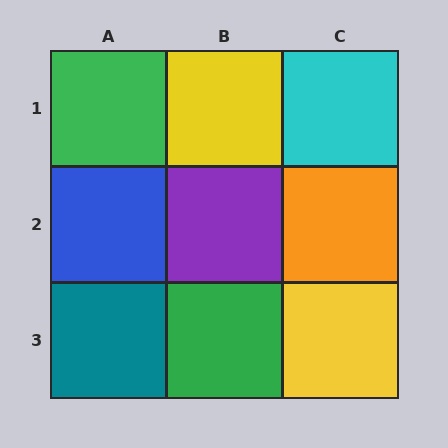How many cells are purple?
1 cell is purple.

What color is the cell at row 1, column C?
Cyan.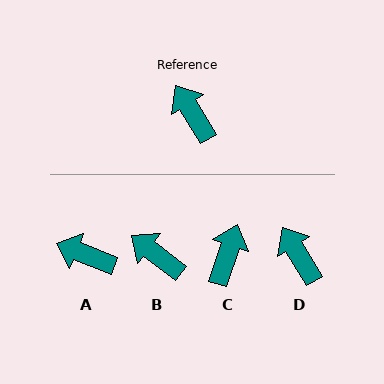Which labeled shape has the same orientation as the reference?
D.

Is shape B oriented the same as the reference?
No, it is off by about 21 degrees.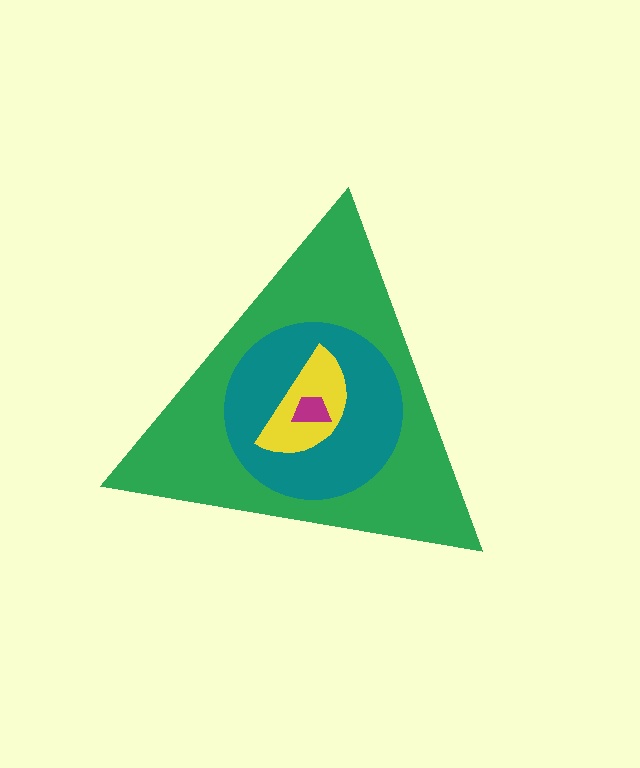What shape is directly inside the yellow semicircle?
The magenta trapezoid.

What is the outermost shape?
The green triangle.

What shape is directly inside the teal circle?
The yellow semicircle.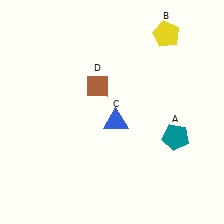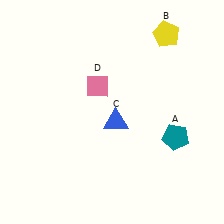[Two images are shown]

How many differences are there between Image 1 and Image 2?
There is 1 difference between the two images.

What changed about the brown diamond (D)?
In Image 1, D is brown. In Image 2, it changed to pink.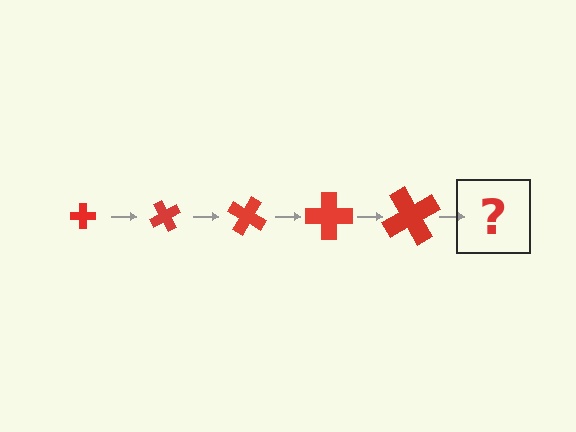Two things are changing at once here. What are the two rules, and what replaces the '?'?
The two rules are that the cross grows larger each step and it rotates 60 degrees each step. The '?' should be a cross, larger than the previous one and rotated 300 degrees from the start.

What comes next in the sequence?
The next element should be a cross, larger than the previous one and rotated 300 degrees from the start.